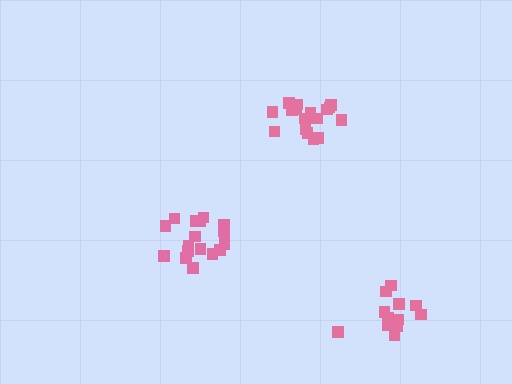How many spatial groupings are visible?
There are 3 spatial groupings.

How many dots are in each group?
Group 1: 14 dots, Group 2: 18 dots, Group 3: 17 dots (49 total).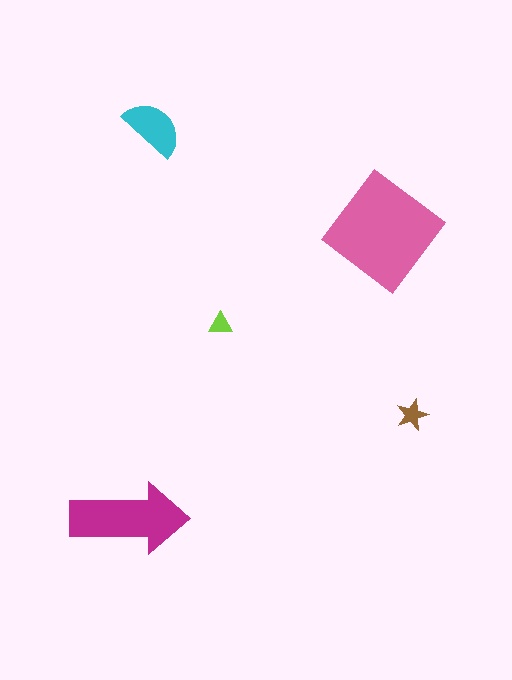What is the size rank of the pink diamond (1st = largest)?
1st.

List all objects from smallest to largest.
The lime triangle, the brown star, the cyan semicircle, the magenta arrow, the pink diamond.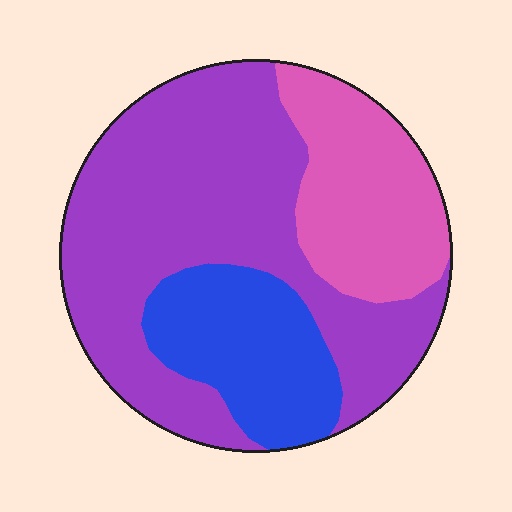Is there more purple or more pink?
Purple.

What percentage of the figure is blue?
Blue takes up less than a quarter of the figure.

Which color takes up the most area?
Purple, at roughly 55%.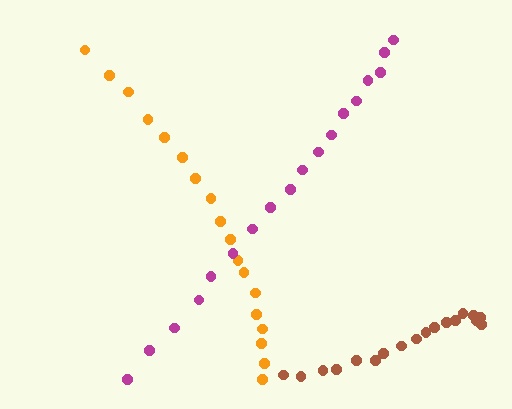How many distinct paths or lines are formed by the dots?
There are 3 distinct paths.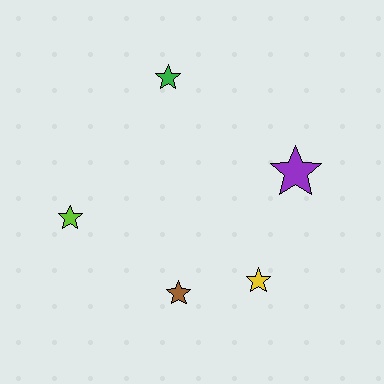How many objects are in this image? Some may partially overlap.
There are 5 objects.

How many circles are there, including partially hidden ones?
There are no circles.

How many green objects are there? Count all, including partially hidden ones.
There is 1 green object.